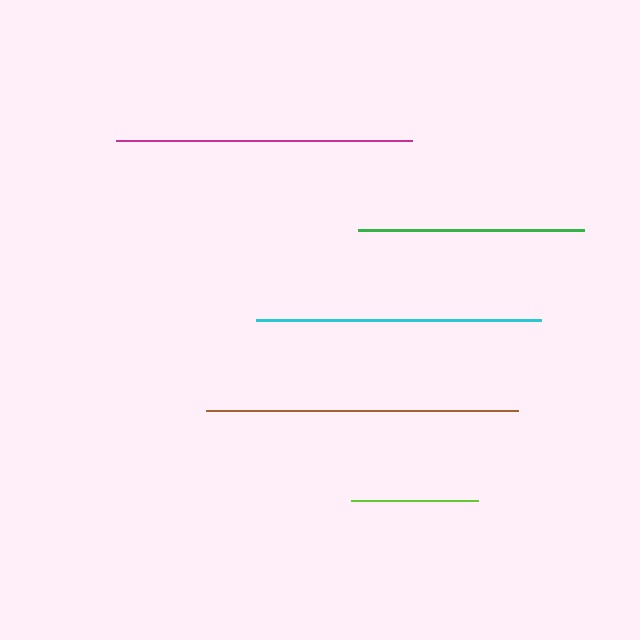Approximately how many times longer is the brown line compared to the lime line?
The brown line is approximately 2.5 times the length of the lime line.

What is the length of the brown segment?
The brown segment is approximately 311 pixels long.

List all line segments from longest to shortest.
From longest to shortest: brown, magenta, cyan, green, lime.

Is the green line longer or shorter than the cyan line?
The cyan line is longer than the green line.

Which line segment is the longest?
The brown line is the longest at approximately 311 pixels.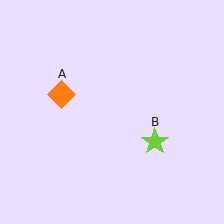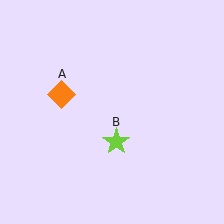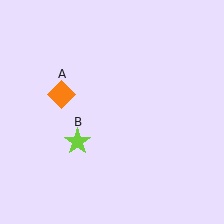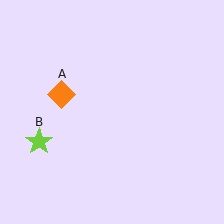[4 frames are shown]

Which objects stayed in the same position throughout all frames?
Orange diamond (object A) remained stationary.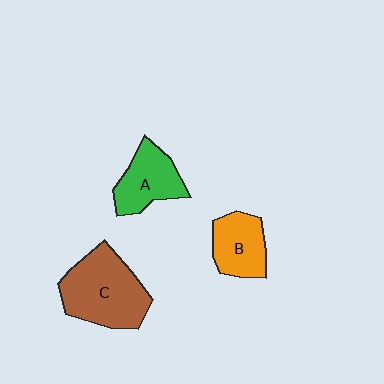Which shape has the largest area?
Shape C (brown).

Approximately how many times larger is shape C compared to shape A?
Approximately 1.6 times.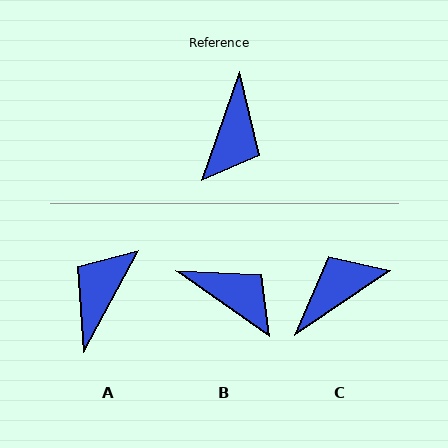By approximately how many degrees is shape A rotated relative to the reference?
Approximately 171 degrees counter-clockwise.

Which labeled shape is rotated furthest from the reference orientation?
A, about 171 degrees away.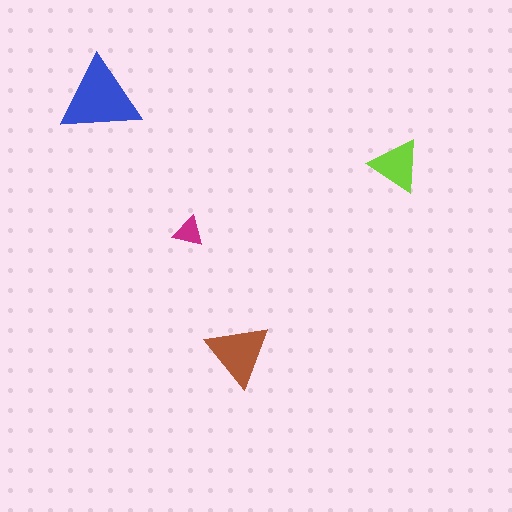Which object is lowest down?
The brown triangle is bottommost.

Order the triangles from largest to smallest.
the blue one, the brown one, the lime one, the magenta one.